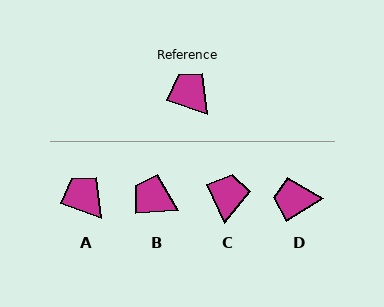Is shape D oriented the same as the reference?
No, it is off by about 52 degrees.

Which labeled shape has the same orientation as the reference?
A.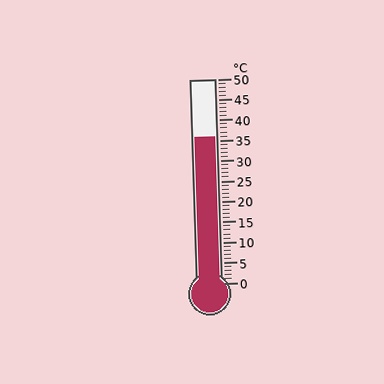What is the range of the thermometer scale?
The thermometer scale ranges from 0°C to 50°C.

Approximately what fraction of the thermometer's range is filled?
The thermometer is filled to approximately 70% of its range.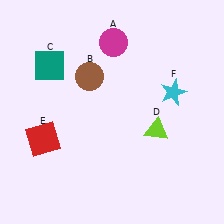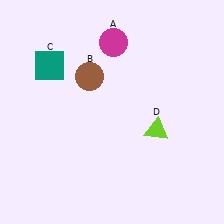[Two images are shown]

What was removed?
The cyan star (F), the red square (E) were removed in Image 2.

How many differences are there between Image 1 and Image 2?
There are 2 differences between the two images.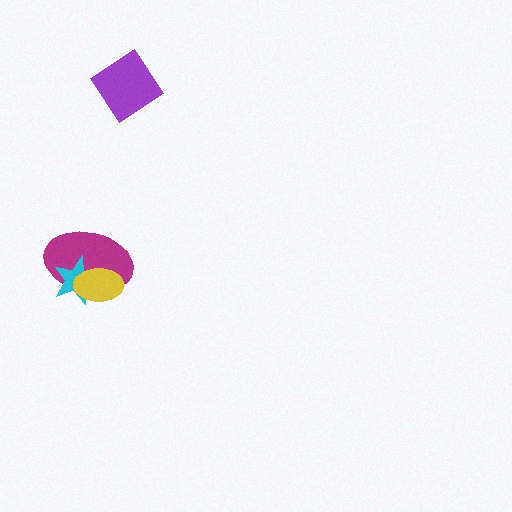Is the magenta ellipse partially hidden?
Yes, it is partially covered by another shape.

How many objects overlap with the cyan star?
2 objects overlap with the cyan star.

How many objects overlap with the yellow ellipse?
2 objects overlap with the yellow ellipse.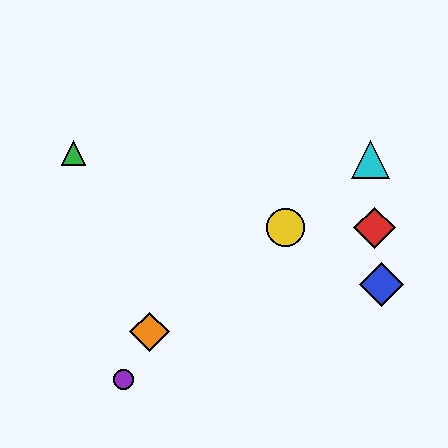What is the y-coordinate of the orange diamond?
The orange diamond is at y≈332.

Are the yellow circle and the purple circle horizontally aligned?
No, the yellow circle is at y≈228 and the purple circle is at y≈380.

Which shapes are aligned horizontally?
The red diamond, the yellow circle are aligned horizontally.